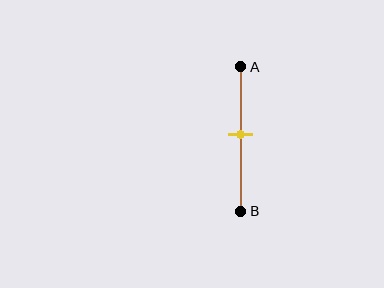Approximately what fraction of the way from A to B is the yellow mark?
The yellow mark is approximately 45% of the way from A to B.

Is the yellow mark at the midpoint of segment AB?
No, the mark is at about 45% from A, not at the 50% midpoint.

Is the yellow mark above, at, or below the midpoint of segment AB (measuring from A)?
The yellow mark is above the midpoint of segment AB.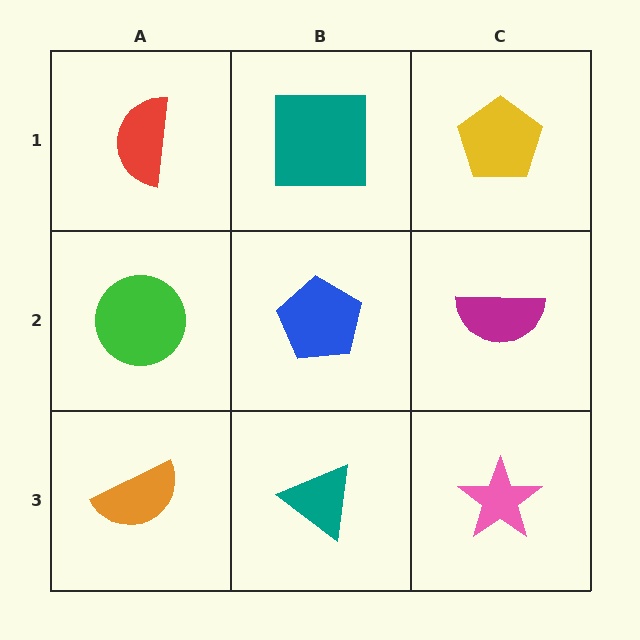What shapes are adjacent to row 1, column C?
A magenta semicircle (row 2, column C), a teal square (row 1, column B).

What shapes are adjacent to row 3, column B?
A blue pentagon (row 2, column B), an orange semicircle (row 3, column A), a pink star (row 3, column C).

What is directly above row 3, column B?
A blue pentagon.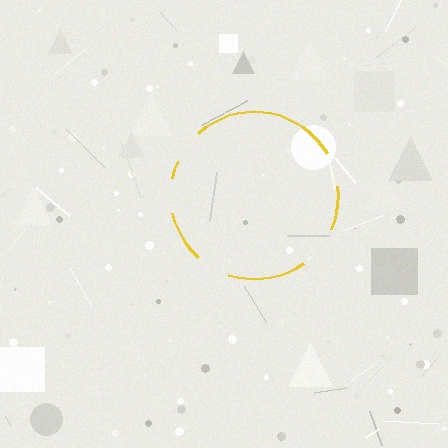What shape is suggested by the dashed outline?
The dashed outline suggests a circle.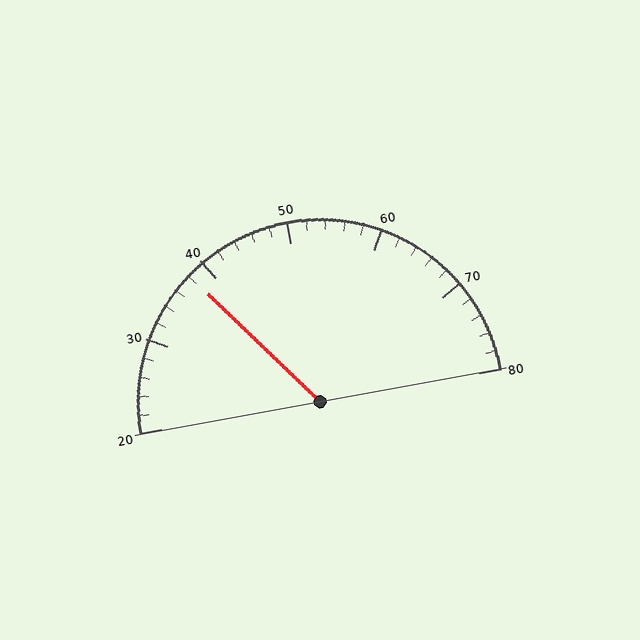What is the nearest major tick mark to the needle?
The nearest major tick mark is 40.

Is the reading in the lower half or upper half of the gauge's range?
The reading is in the lower half of the range (20 to 80).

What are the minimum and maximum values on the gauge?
The gauge ranges from 20 to 80.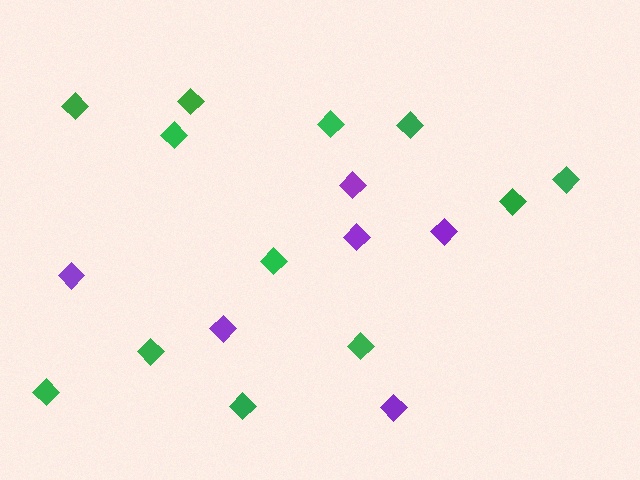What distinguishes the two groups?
There are 2 groups: one group of purple diamonds (6) and one group of green diamonds (12).